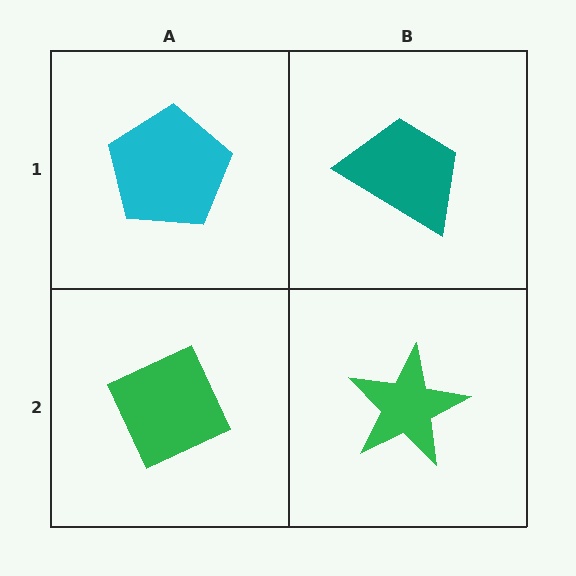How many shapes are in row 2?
2 shapes.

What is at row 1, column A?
A cyan pentagon.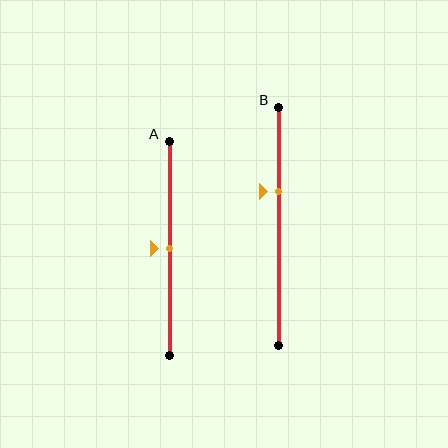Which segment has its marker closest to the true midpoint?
Segment A has its marker closest to the true midpoint.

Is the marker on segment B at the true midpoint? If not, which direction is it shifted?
No, the marker on segment B is shifted upward by about 14% of the segment length.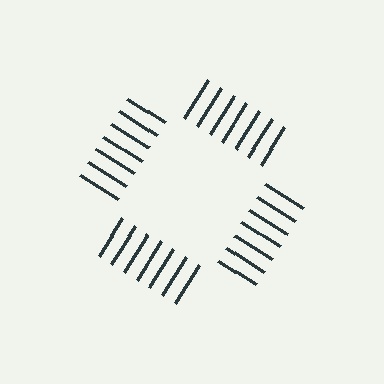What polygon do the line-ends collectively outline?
An illusory square — the line segments terminate on its edges but no continuous stroke is drawn.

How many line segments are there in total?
28 — 7 along each of the 4 edges.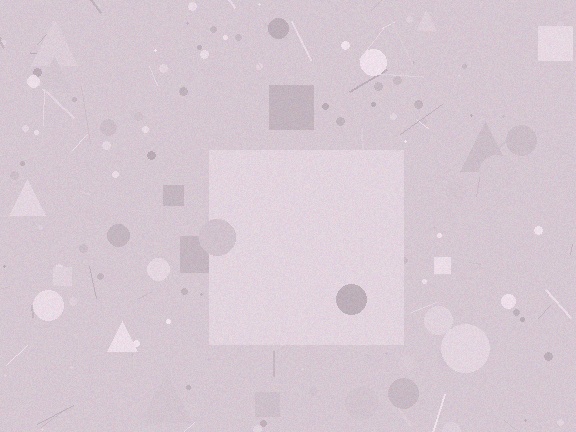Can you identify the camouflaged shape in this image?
The camouflaged shape is a square.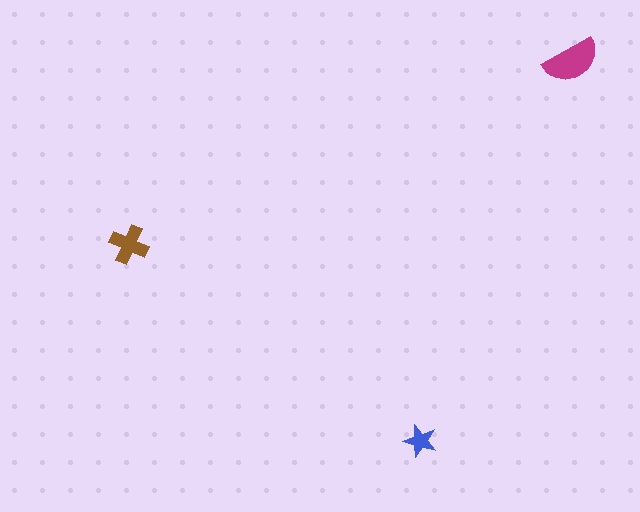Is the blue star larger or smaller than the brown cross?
Smaller.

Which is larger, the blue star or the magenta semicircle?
The magenta semicircle.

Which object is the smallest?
The blue star.